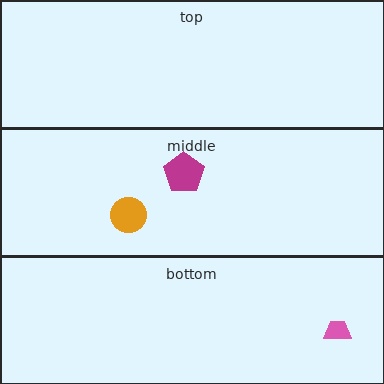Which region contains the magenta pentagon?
The middle region.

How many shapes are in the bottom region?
1.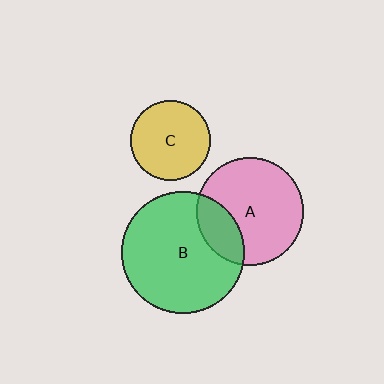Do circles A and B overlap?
Yes.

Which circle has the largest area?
Circle B (green).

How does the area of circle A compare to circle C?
Approximately 1.8 times.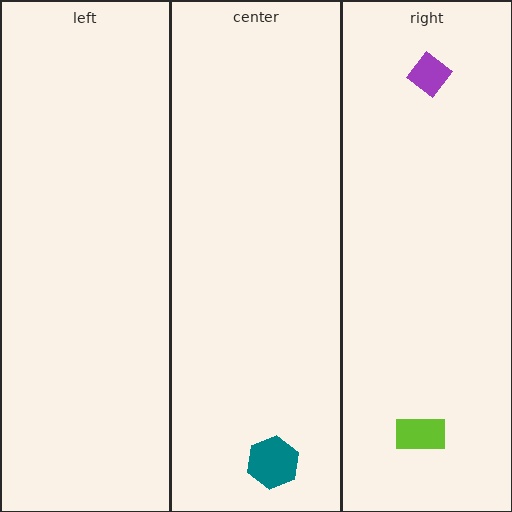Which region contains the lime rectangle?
The right region.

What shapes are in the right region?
The lime rectangle, the purple diamond.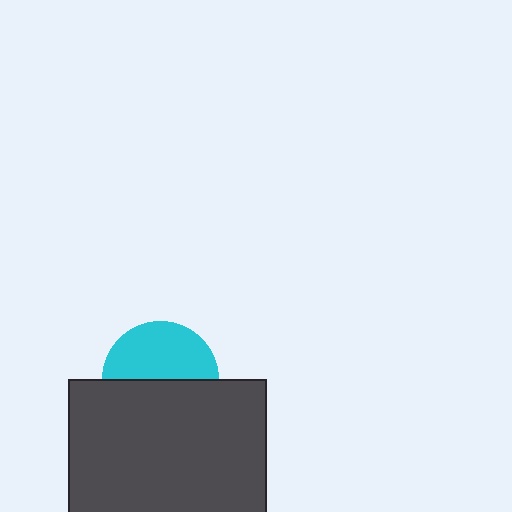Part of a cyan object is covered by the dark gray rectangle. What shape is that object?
It is a circle.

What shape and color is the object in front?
The object in front is a dark gray rectangle.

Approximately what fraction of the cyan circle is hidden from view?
Roughly 50% of the cyan circle is hidden behind the dark gray rectangle.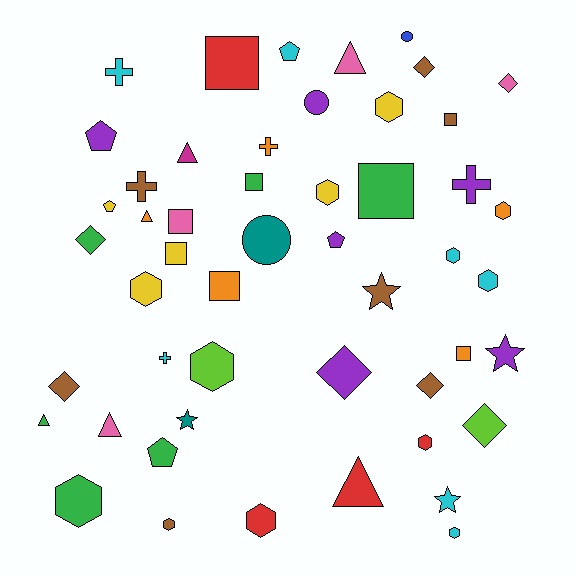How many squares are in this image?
There are 8 squares.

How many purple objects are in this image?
There are 6 purple objects.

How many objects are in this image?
There are 50 objects.